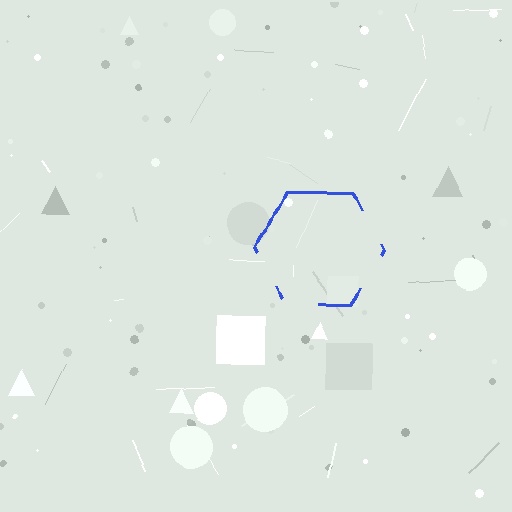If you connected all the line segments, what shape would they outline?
They would outline a hexagon.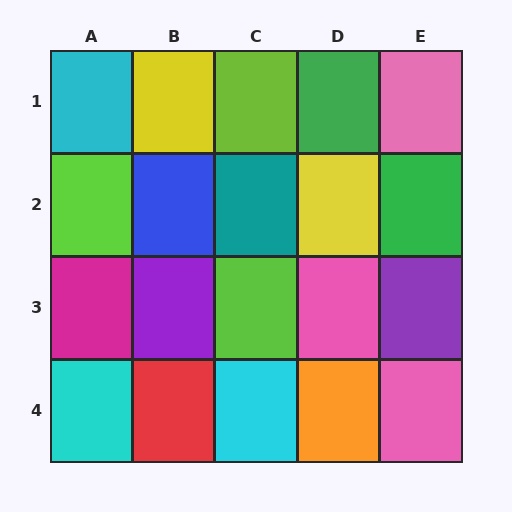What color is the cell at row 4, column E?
Pink.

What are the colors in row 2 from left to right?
Lime, blue, teal, yellow, green.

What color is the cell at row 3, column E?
Purple.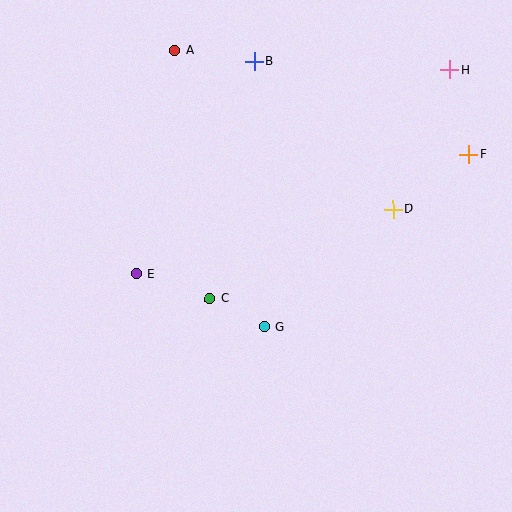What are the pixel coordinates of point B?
Point B is at (255, 61).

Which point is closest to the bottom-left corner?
Point E is closest to the bottom-left corner.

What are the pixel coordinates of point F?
Point F is at (469, 154).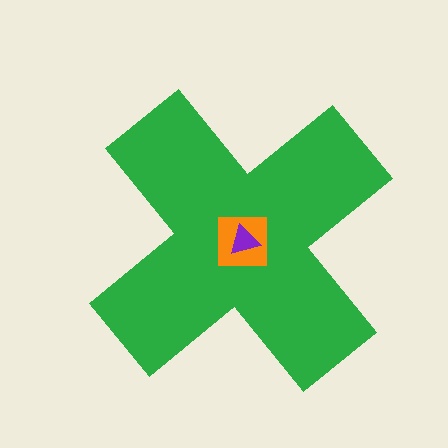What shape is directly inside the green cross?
The orange square.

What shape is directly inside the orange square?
The purple triangle.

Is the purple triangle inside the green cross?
Yes.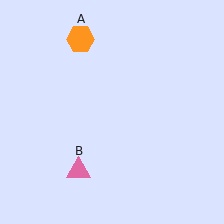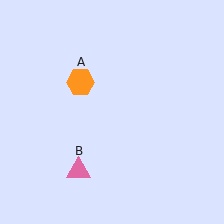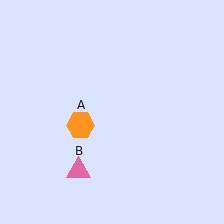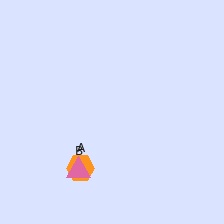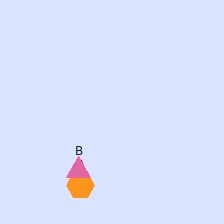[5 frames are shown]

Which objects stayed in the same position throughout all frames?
Pink triangle (object B) remained stationary.